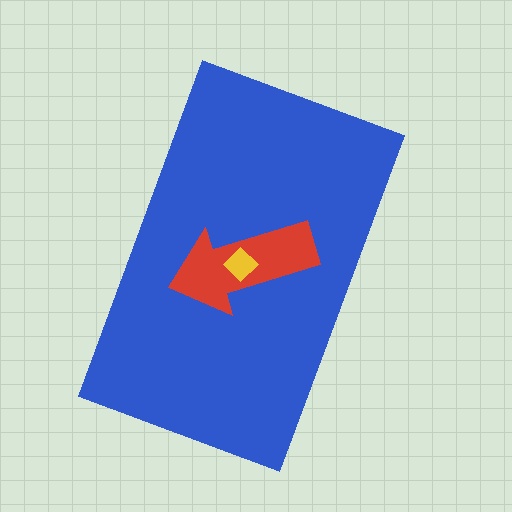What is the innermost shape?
The yellow diamond.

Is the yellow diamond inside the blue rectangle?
Yes.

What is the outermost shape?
The blue rectangle.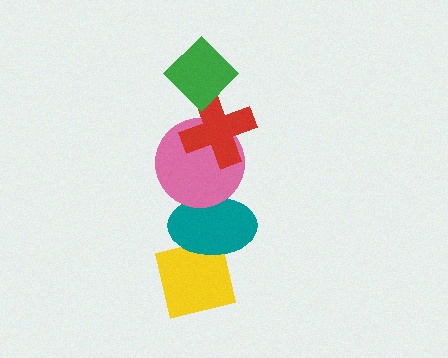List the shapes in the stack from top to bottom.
From top to bottom: the green diamond, the red cross, the pink circle, the teal ellipse, the yellow square.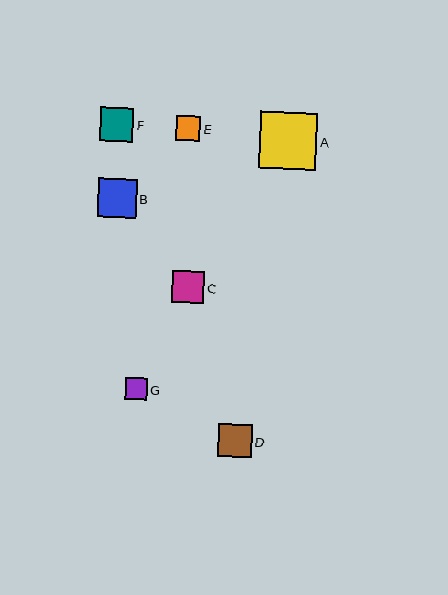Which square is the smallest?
Square G is the smallest with a size of approximately 22 pixels.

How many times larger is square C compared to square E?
Square C is approximately 1.3 times the size of square E.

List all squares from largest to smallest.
From largest to smallest: A, B, D, F, C, E, G.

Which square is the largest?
Square A is the largest with a size of approximately 57 pixels.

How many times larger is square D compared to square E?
Square D is approximately 1.4 times the size of square E.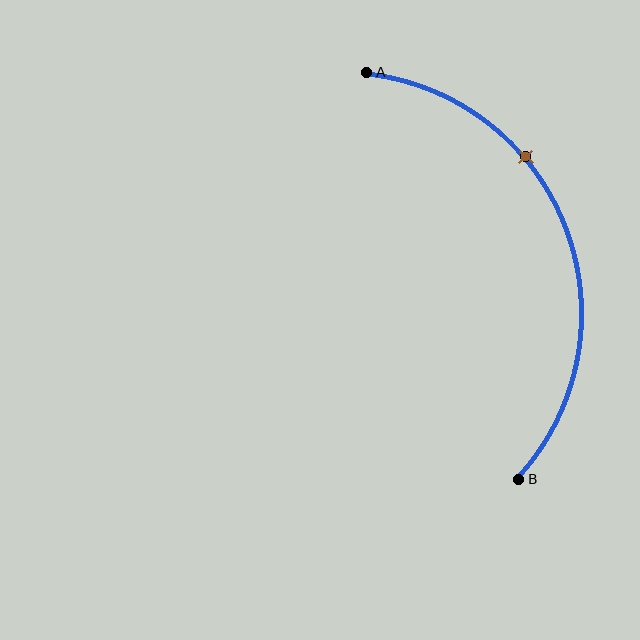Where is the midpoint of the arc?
The arc midpoint is the point on the curve farthest from the straight line joining A and B. It sits to the right of that line.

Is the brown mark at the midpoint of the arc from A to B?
No. The brown mark lies on the arc but is closer to endpoint A. The arc midpoint would be at the point on the curve equidistant along the arc from both A and B.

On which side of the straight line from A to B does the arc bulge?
The arc bulges to the right of the straight line connecting A and B.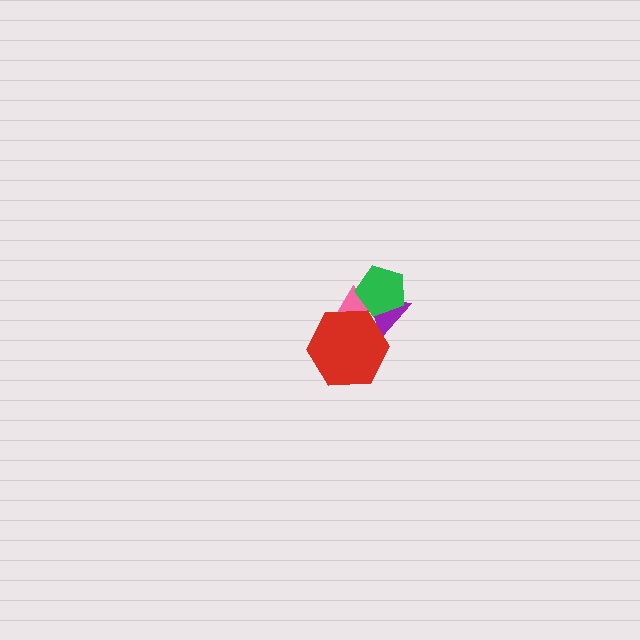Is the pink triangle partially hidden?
Yes, it is partially covered by another shape.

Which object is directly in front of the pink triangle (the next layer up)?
The green pentagon is directly in front of the pink triangle.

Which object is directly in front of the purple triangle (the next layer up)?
The pink triangle is directly in front of the purple triangle.